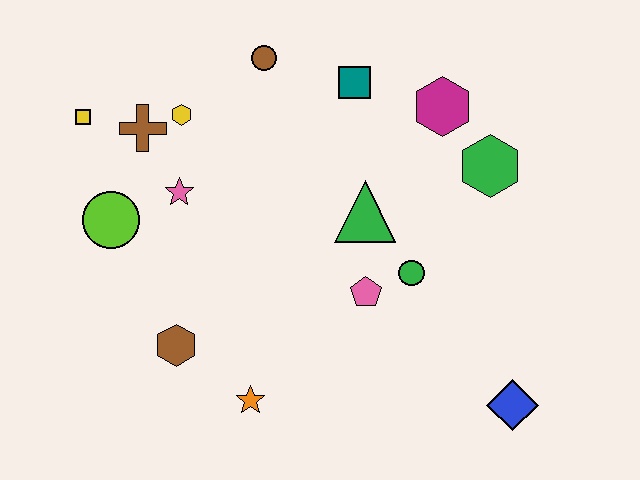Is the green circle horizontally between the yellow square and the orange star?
No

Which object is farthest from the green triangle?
The yellow square is farthest from the green triangle.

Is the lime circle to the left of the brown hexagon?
Yes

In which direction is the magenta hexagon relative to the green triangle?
The magenta hexagon is above the green triangle.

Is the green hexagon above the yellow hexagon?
No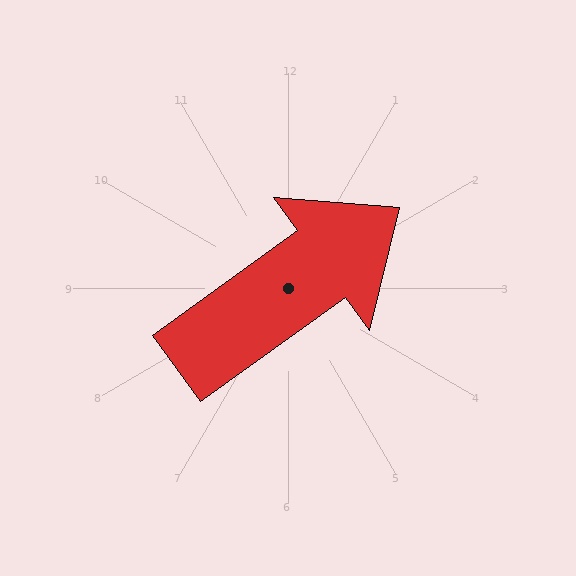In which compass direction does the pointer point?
Northeast.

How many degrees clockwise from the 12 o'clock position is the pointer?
Approximately 54 degrees.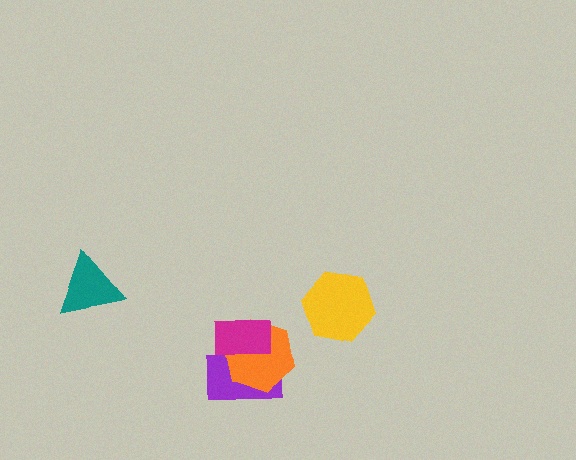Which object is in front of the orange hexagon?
The magenta rectangle is in front of the orange hexagon.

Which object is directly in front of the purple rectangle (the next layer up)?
The orange hexagon is directly in front of the purple rectangle.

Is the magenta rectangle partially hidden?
No, no other shape covers it.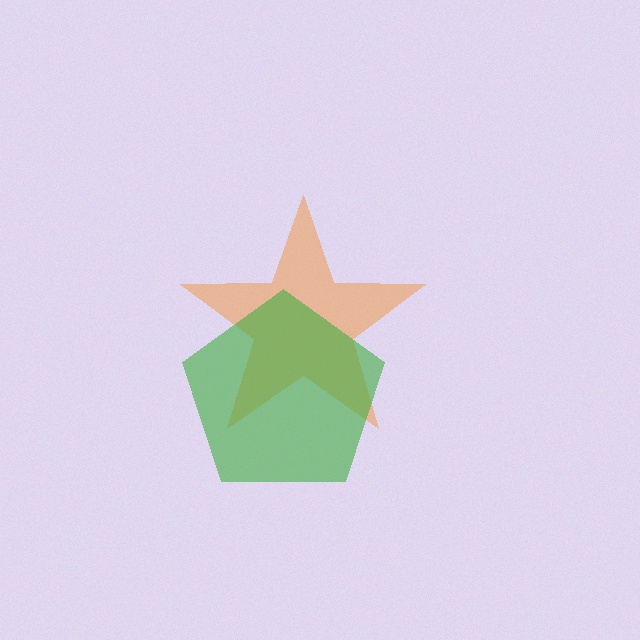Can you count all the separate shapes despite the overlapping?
Yes, there are 2 separate shapes.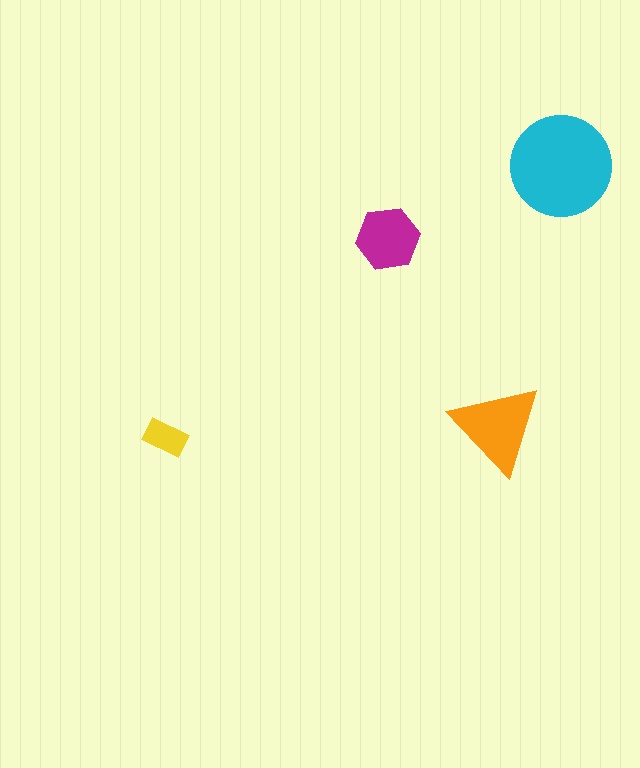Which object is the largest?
The cyan circle.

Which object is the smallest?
The yellow rectangle.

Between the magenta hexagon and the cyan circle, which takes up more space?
The cyan circle.